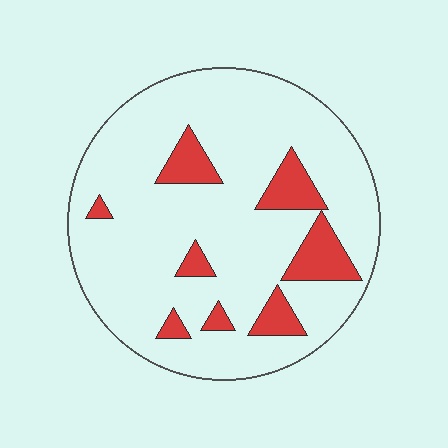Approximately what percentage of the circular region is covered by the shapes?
Approximately 15%.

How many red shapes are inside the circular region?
8.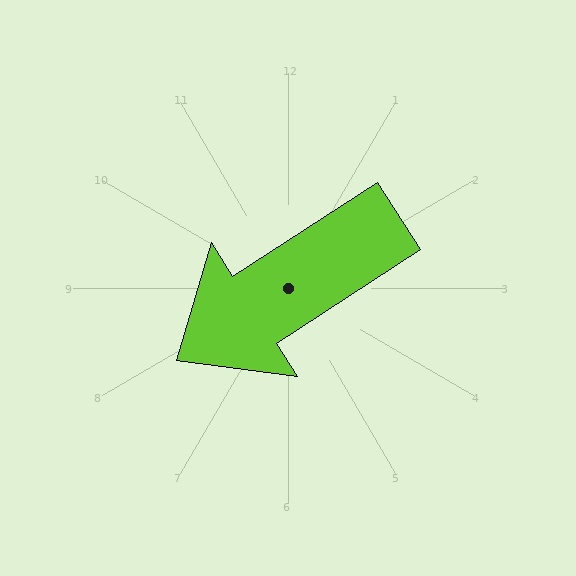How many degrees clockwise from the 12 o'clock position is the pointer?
Approximately 237 degrees.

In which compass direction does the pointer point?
Southwest.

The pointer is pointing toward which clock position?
Roughly 8 o'clock.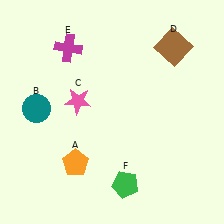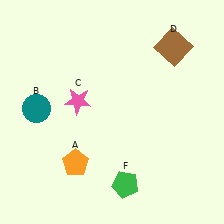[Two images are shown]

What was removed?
The magenta cross (E) was removed in Image 2.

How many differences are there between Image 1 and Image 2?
There is 1 difference between the two images.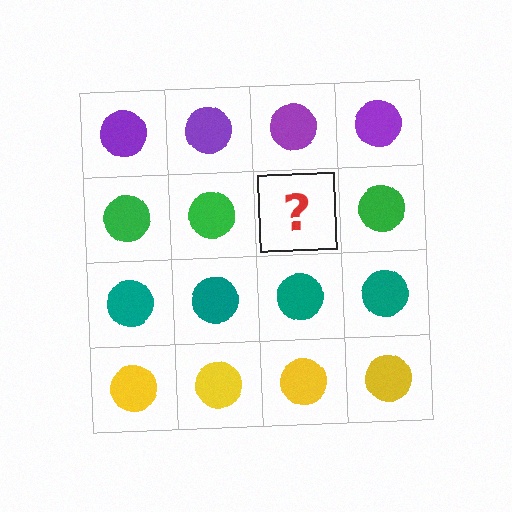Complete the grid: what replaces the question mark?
The question mark should be replaced with a green circle.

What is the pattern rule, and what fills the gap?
The rule is that each row has a consistent color. The gap should be filled with a green circle.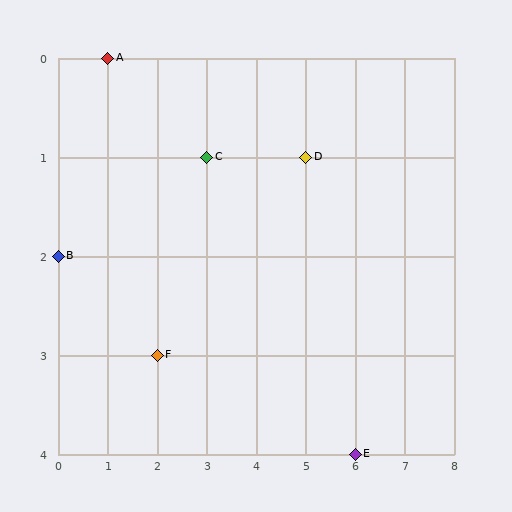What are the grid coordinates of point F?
Point F is at grid coordinates (2, 3).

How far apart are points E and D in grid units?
Points E and D are 1 column and 3 rows apart (about 3.2 grid units diagonally).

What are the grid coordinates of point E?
Point E is at grid coordinates (6, 4).